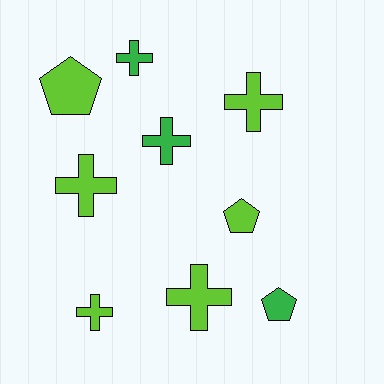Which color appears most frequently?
Lime, with 6 objects.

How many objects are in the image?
There are 9 objects.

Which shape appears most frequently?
Cross, with 6 objects.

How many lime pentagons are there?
There are 2 lime pentagons.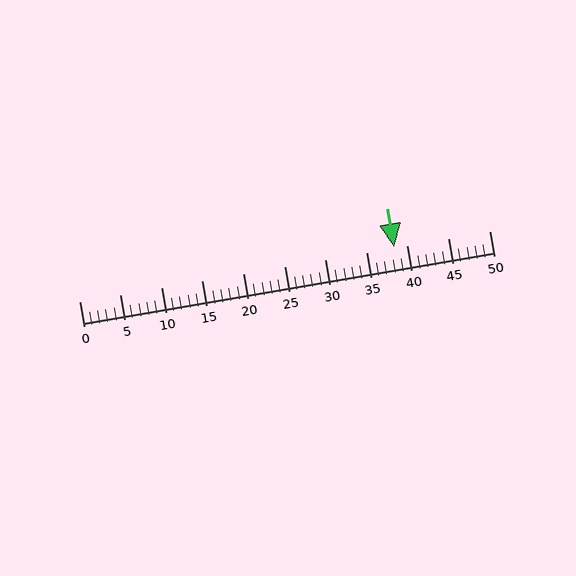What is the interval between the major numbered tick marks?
The major tick marks are spaced 5 units apart.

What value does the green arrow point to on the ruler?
The green arrow points to approximately 38.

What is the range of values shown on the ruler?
The ruler shows values from 0 to 50.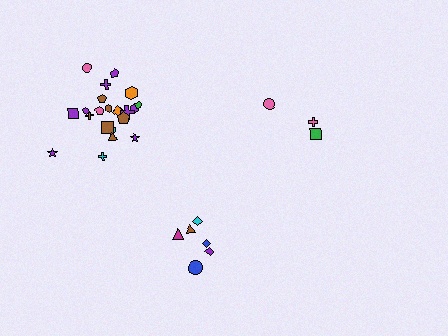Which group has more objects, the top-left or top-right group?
The top-left group.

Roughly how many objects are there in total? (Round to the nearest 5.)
Roughly 30 objects in total.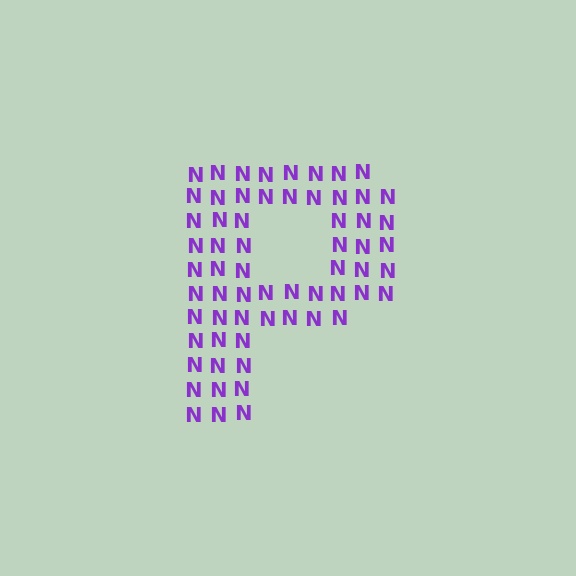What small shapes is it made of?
It is made of small letter N's.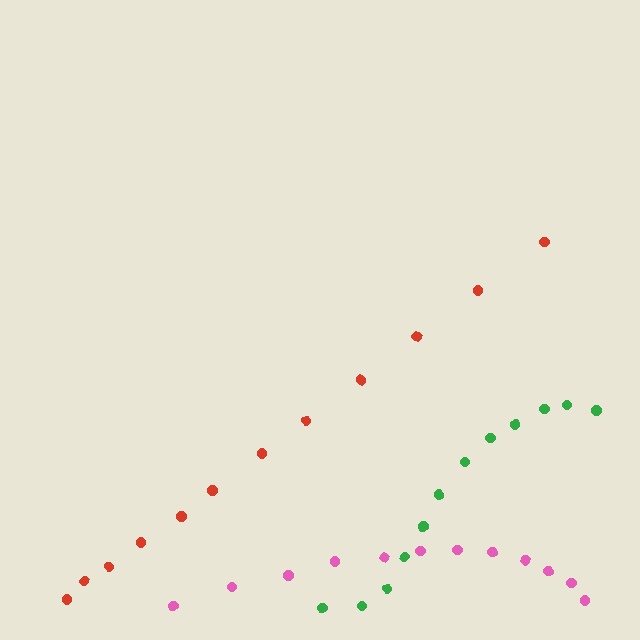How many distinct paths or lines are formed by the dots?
There are 3 distinct paths.